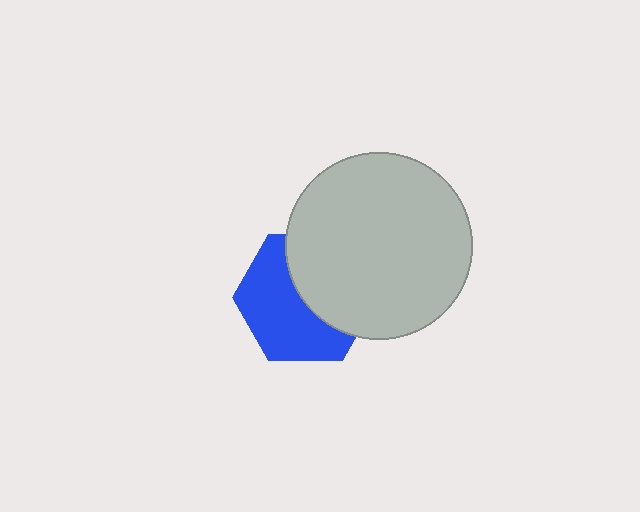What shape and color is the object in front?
The object in front is a light gray circle.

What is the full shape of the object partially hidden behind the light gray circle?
The partially hidden object is a blue hexagon.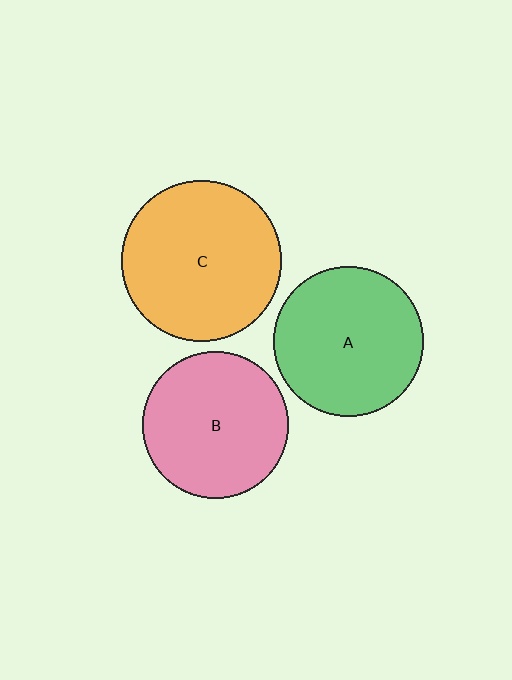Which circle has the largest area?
Circle C (orange).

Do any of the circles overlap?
No, none of the circles overlap.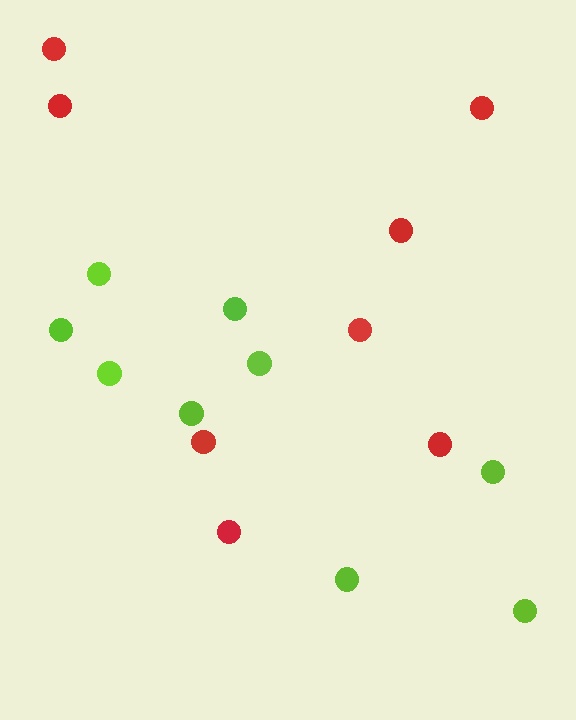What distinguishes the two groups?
There are 2 groups: one group of lime circles (9) and one group of red circles (8).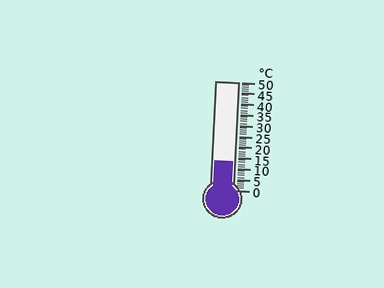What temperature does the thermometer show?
The thermometer shows approximately 13°C.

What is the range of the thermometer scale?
The thermometer scale ranges from 0°C to 50°C.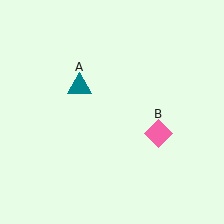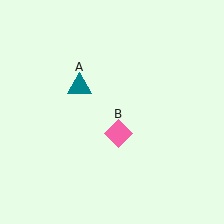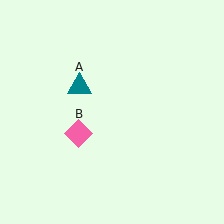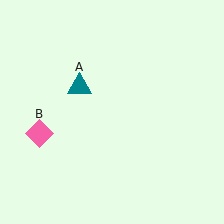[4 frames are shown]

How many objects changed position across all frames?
1 object changed position: pink diamond (object B).